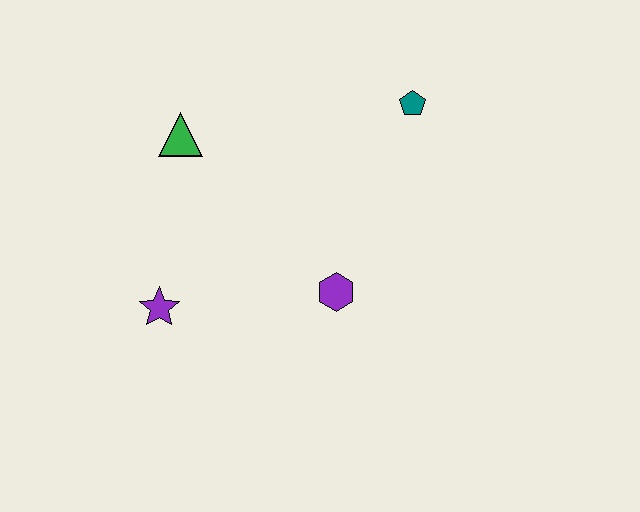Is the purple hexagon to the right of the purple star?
Yes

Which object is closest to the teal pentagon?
The purple hexagon is closest to the teal pentagon.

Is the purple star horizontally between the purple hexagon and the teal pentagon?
No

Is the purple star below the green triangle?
Yes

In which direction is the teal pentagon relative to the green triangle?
The teal pentagon is to the right of the green triangle.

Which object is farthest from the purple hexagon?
The green triangle is farthest from the purple hexagon.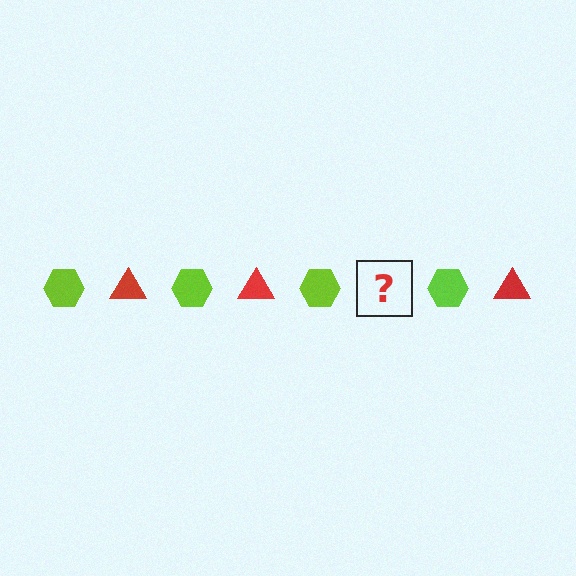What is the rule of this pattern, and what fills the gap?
The rule is that the pattern alternates between lime hexagon and red triangle. The gap should be filled with a red triangle.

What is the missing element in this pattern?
The missing element is a red triangle.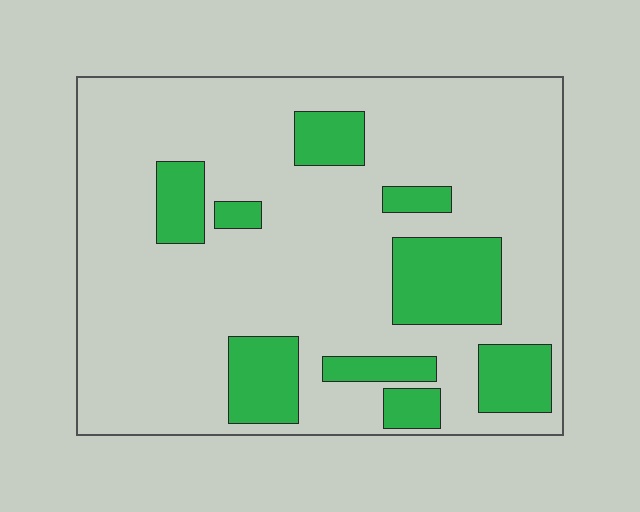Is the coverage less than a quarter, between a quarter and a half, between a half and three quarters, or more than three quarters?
Less than a quarter.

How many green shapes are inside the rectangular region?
9.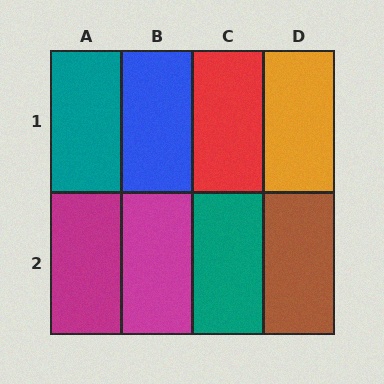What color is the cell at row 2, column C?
Teal.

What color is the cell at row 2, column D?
Brown.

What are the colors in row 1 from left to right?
Teal, blue, red, orange.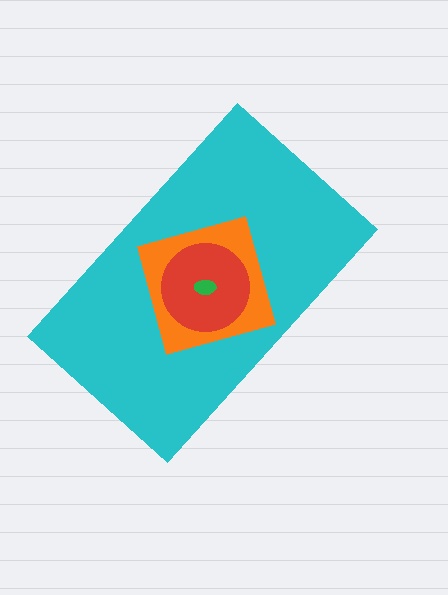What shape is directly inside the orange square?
The red circle.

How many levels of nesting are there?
4.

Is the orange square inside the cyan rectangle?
Yes.